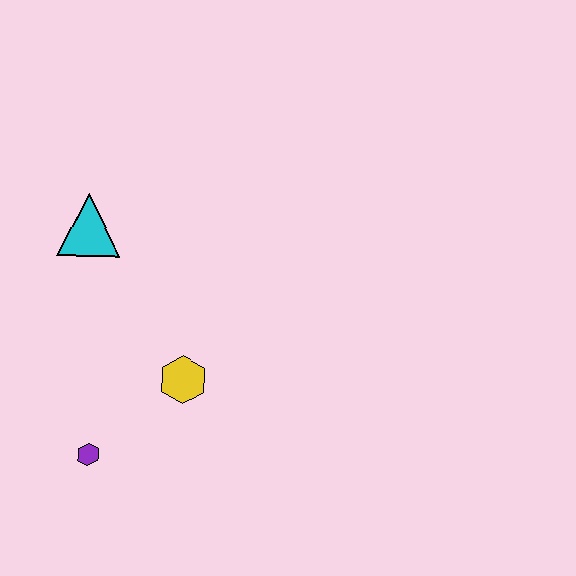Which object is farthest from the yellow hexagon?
The cyan triangle is farthest from the yellow hexagon.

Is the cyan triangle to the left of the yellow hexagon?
Yes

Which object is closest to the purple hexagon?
The yellow hexagon is closest to the purple hexagon.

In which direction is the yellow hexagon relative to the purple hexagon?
The yellow hexagon is to the right of the purple hexagon.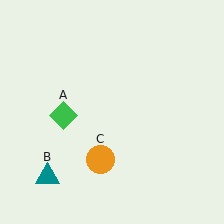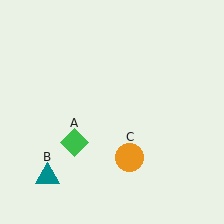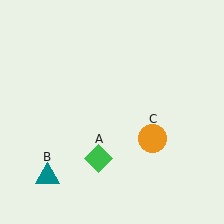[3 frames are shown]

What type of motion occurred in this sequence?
The green diamond (object A), orange circle (object C) rotated counterclockwise around the center of the scene.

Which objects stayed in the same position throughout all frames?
Teal triangle (object B) remained stationary.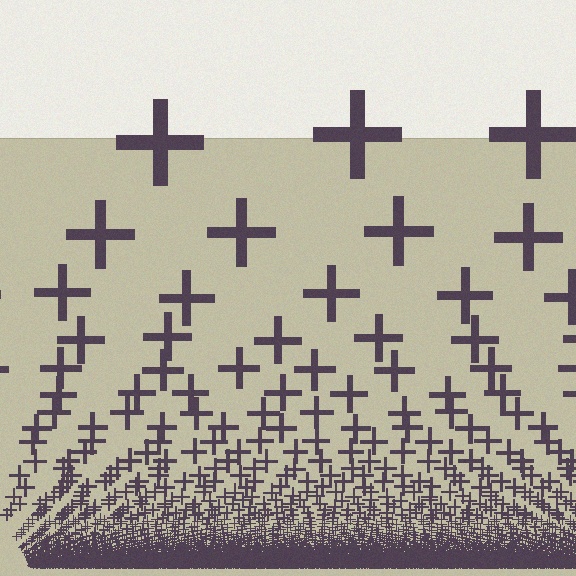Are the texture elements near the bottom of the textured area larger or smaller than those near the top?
Smaller. The gradient is inverted — elements near the bottom are smaller and denser.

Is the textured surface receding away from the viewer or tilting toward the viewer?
The surface appears to tilt toward the viewer. Texture elements get larger and sparser toward the top.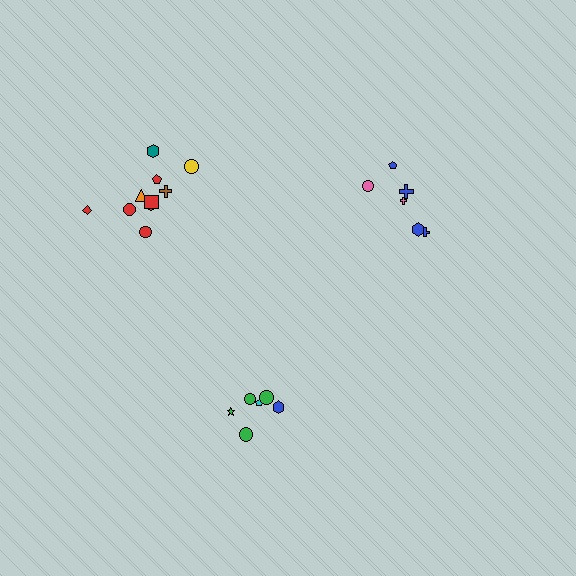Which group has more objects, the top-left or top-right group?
The top-left group.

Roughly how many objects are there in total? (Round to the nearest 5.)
Roughly 20 objects in total.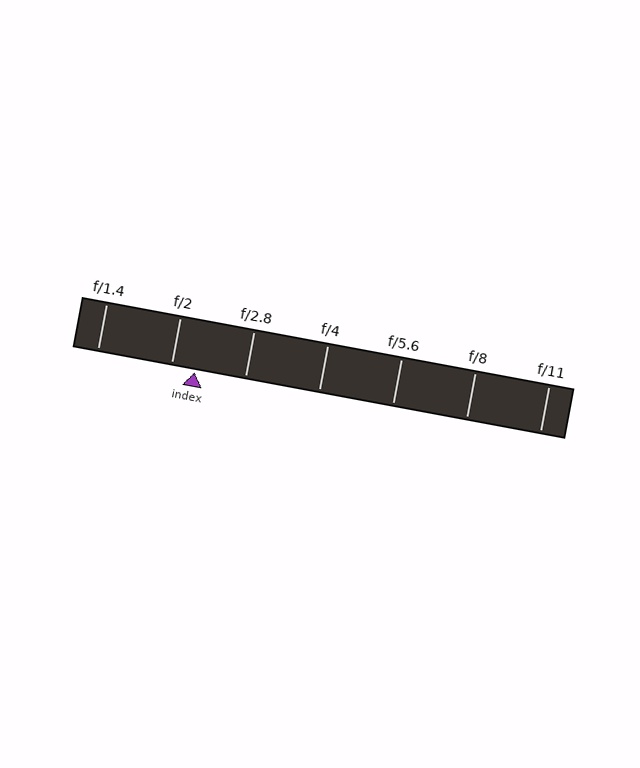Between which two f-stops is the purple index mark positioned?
The index mark is between f/2 and f/2.8.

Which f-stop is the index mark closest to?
The index mark is closest to f/2.